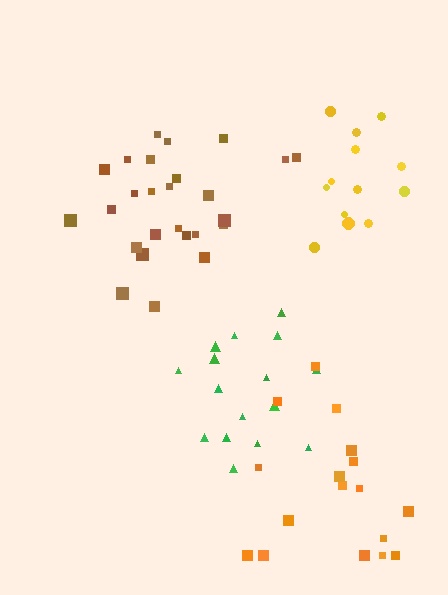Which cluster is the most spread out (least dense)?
Orange.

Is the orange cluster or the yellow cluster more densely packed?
Yellow.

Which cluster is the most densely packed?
Brown.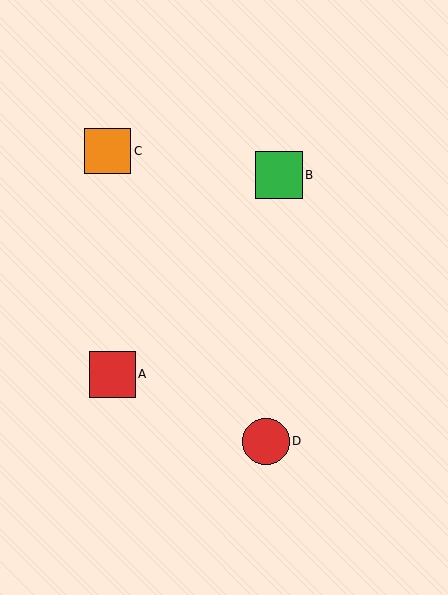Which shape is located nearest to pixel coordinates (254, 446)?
The red circle (labeled D) at (266, 441) is nearest to that location.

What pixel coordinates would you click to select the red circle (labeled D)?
Click at (266, 441) to select the red circle D.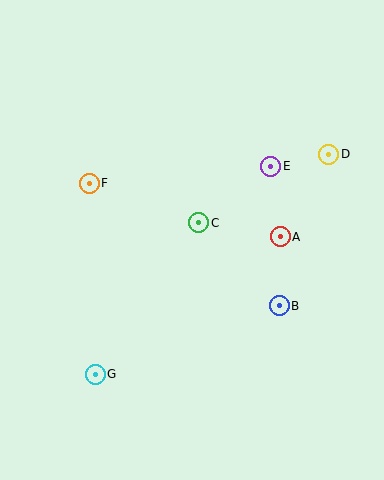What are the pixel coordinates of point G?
Point G is at (95, 374).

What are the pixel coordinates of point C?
Point C is at (199, 223).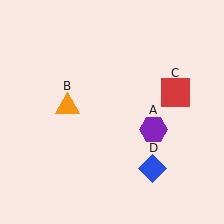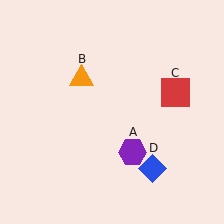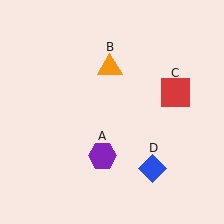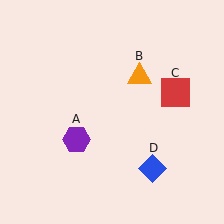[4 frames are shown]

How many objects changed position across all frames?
2 objects changed position: purple hexagon (object A), orange triangle (object B).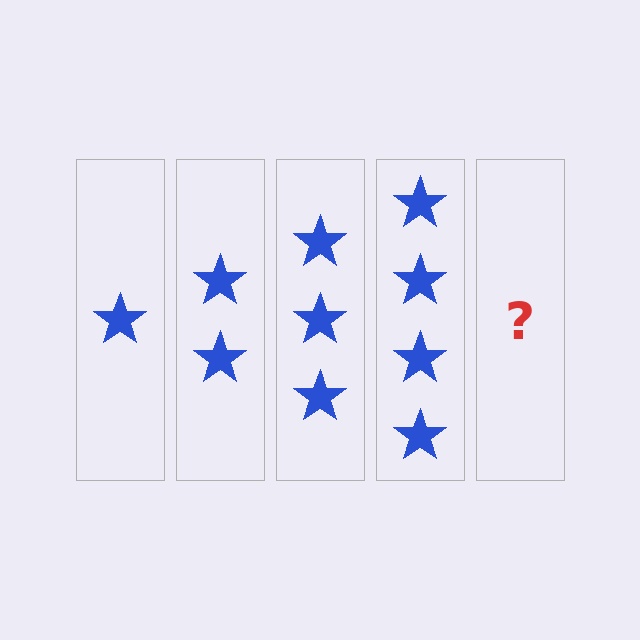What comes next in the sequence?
The next element should be 5 stars.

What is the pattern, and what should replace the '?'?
The pattern is that each step adds one more star. The '?' should be 5 stars.